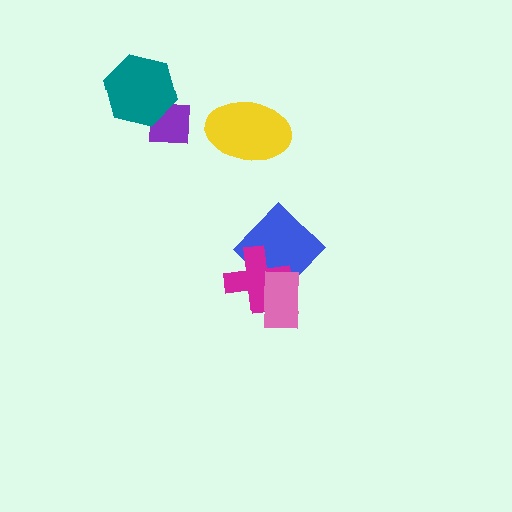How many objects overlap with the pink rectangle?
2 objects overlap with the pink rectangle.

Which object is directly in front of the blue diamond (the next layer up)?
The magenta cross is directly in front of the blue diamond.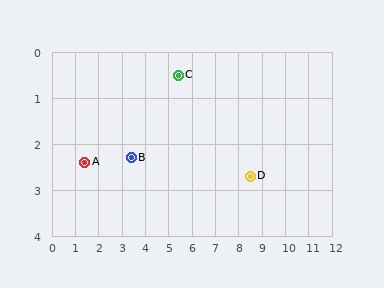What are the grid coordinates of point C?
Point C is at approximately (5.4, 0.5).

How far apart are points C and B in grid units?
Points C and B are about 2.7 grid units apart.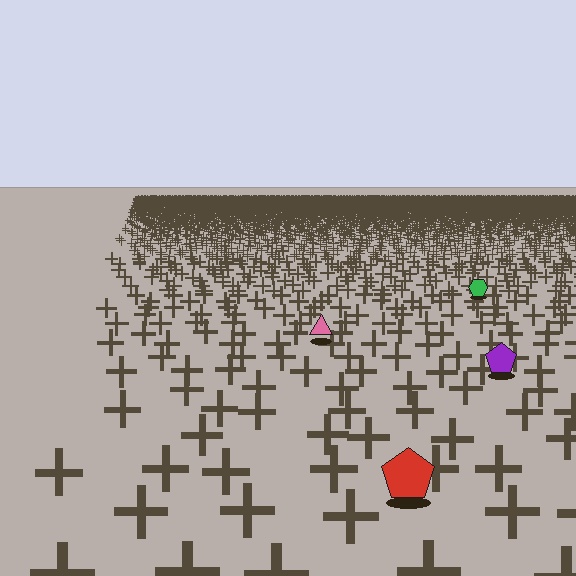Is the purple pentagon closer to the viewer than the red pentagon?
No. The red pentagon is closer — you can tell from the texture gradient: the ground texture is coarser near it.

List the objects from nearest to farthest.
From nearest to farthest: the red pentagon, the purple pentagon, the pink triangle, the green hexagon.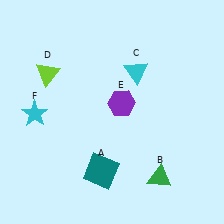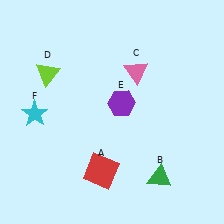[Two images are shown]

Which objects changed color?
A changed from teal to red. C changed from cyan to pink.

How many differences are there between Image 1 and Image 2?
There are 2 differences between the two images.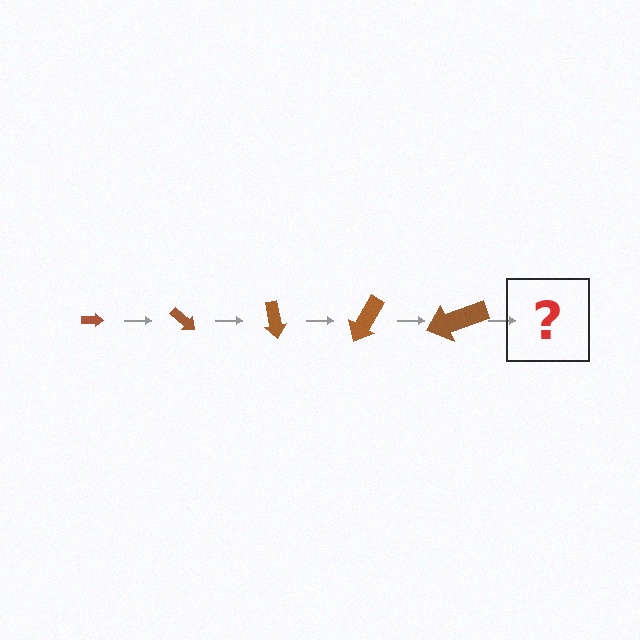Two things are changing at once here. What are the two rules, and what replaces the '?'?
The two rules are that the arrow grows larger each step and it rotates 40 degrees each step. The '?' should be an arrow, larger than the previous one and rotated 200 degrees from the start.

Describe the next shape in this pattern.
It should be an arrow, larger than the previous one and rotated 200 degrees from the start.